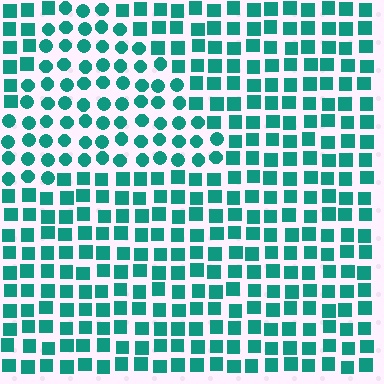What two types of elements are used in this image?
The image uses circles inside the triangle region and squares outside it.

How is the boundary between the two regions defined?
The boundary is defined by a change in element shape: circles inside vs. squares outside. All elements share the same color and spacing.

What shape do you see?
I see a triangle.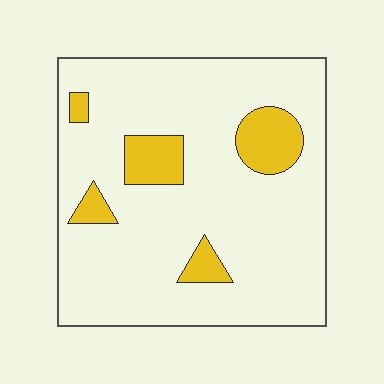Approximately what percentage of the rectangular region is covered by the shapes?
Approximately 15%.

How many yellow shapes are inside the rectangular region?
5.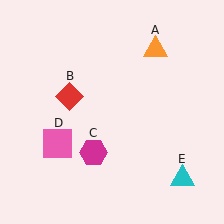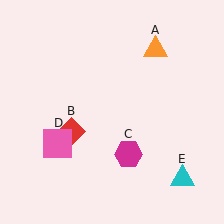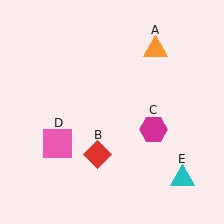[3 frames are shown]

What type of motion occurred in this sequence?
The red diamond (object B), magenta hexagon (object C) rotated counterclockwise around the center of the scene.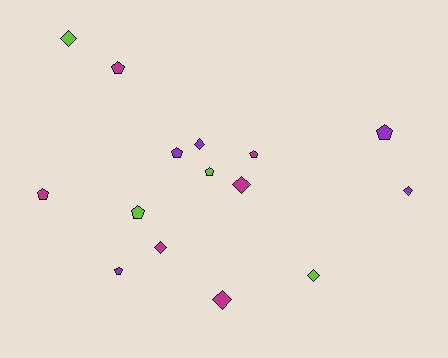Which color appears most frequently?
Magenta, with 6 objects.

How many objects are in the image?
There are 15 objects.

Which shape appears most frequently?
Pentagon, with 8 objects.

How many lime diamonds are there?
There are 2 lime diamonds.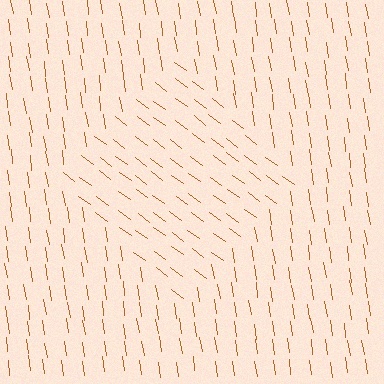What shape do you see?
I see a diamond.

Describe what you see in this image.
The image is filled with small brown line segments. A diamond region in the image has lines oriented differently from the surrounding lines, creating a visible texture boundary.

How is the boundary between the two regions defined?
The boundary is defined purely by a change in line orientation (approximately 45 degrees difference). All lines are the same color and thickness.